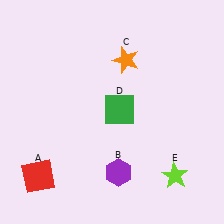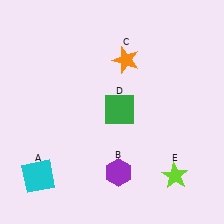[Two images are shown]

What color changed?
The square (A) changed from red in Image 1 to cyan in Image 2.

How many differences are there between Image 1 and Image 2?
There is 1 difference between the two images.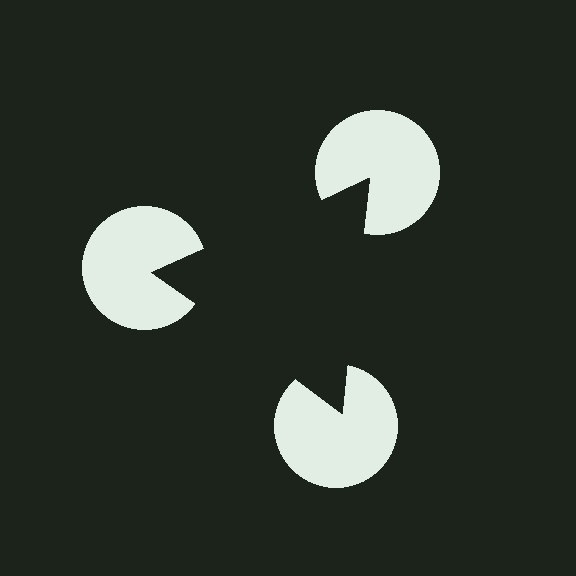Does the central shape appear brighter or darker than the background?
It typically appears slightly darker than the background, even though no actual brightness change is drawn.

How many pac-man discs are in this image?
There are 3 — one at each vertex of the illusory triangle.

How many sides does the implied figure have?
3 sides.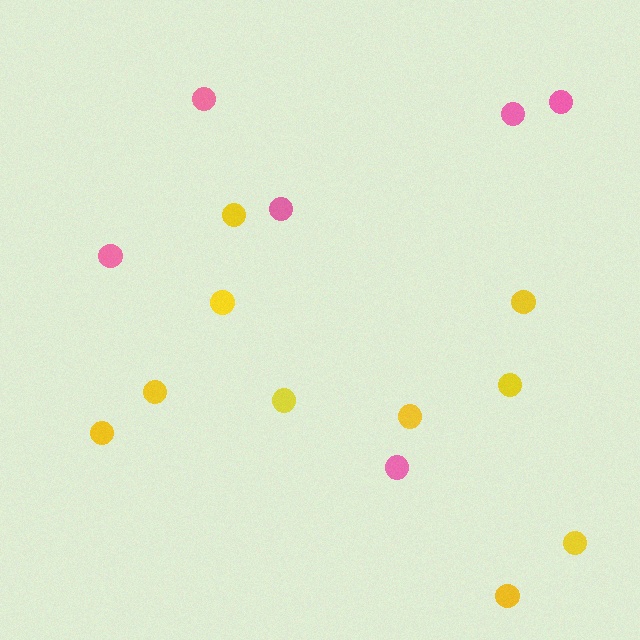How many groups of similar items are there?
There are 2 groups: one group of pink circles (6) and one group of yellow circles (10).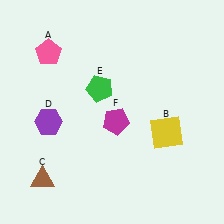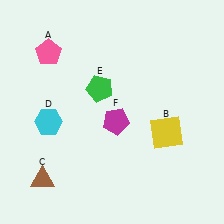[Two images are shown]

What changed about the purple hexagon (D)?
In Image 1, D is purple. In Image 2, it changed to cyan.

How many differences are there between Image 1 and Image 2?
There is 1 difference between the two images.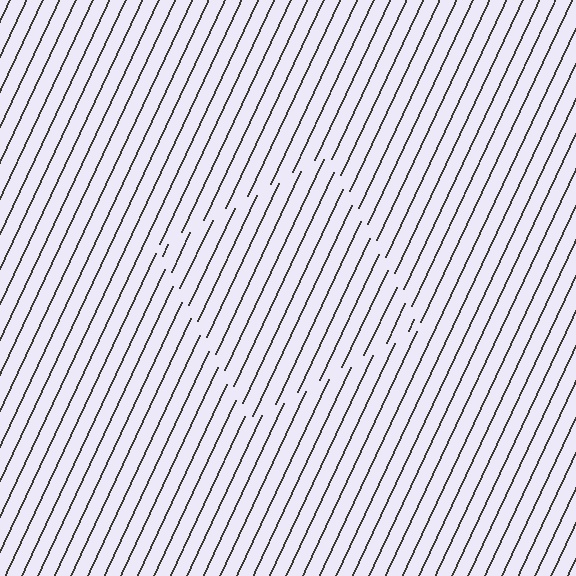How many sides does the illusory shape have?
4 sides — the line-ends trace a square.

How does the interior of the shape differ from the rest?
The interior of the shape contains the same grating, shifted by half a period — the contour is defined by the phase discontinuity where line-ends from the inner and outer gratings abut.